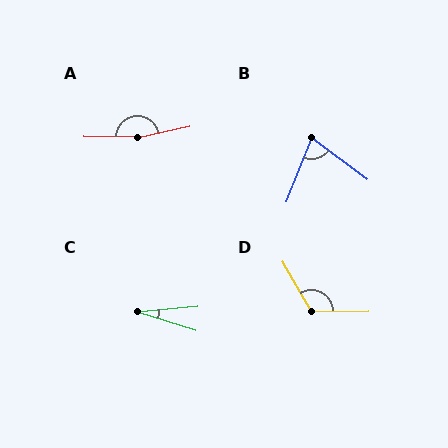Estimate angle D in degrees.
Approximately 120 degrees.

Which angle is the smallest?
C, at approximately 23 degrees.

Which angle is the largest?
A, at approximately 167 degrees.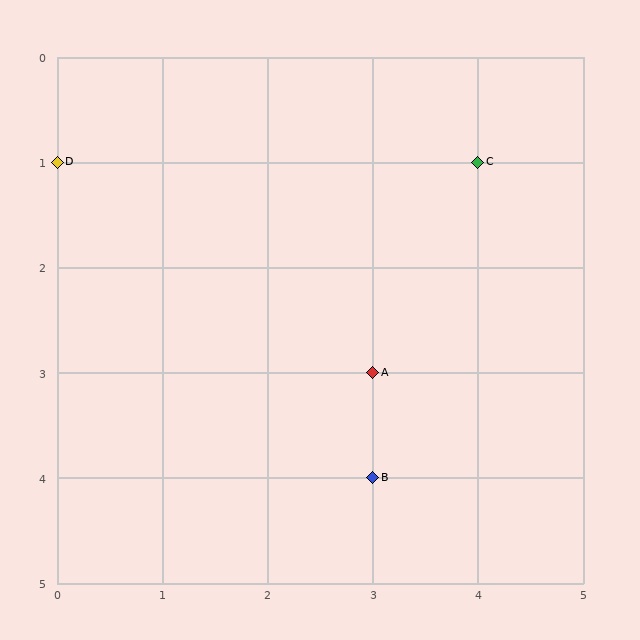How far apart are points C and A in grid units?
Points C and A are 1 column and 2 rows apart (about 2.2 grid units diagonally).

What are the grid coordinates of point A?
Point A is at grid coordinates (3, 3).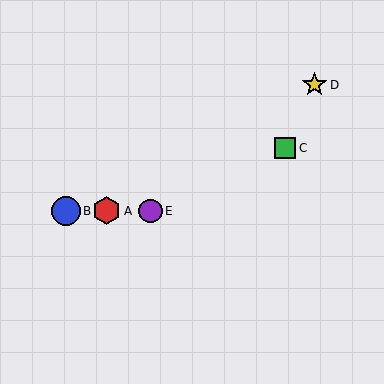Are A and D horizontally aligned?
No, A is at y≈211 and D is at y≈85.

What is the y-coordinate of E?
Object E is at y≈211.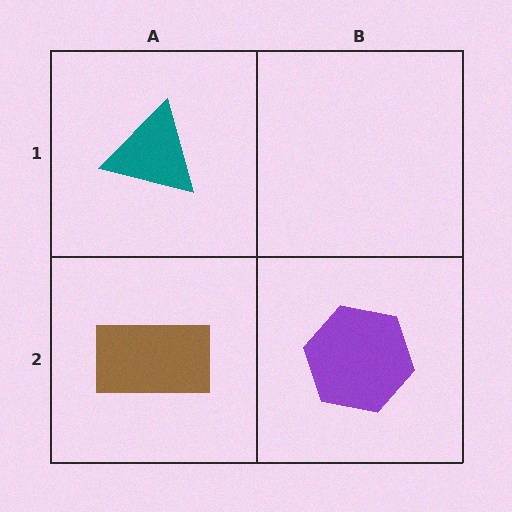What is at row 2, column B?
A purple hexagon.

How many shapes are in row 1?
1 shape.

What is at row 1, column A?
A teal triangle.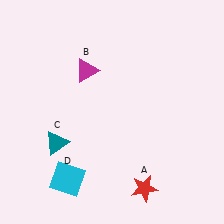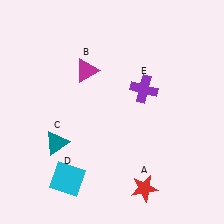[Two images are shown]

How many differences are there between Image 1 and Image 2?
There is 1 difference between the two images.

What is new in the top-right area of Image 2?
A purple cross (E) was added in the top-right area of Image 2.